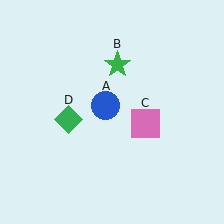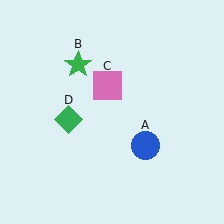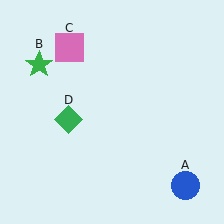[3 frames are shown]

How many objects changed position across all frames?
3 objects changed position: blue circle (object A), green star (object B), pink square (object C).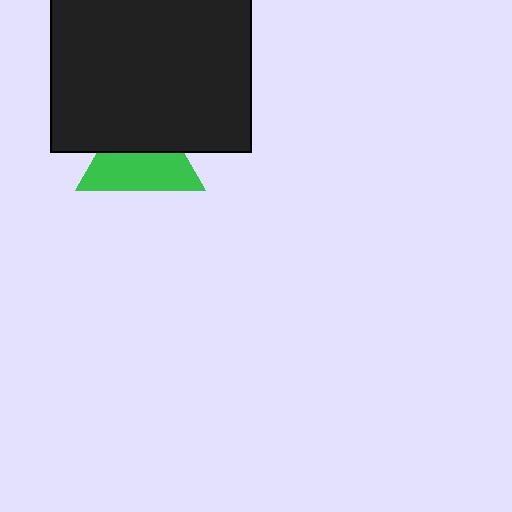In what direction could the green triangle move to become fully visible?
The green triangle could move down. That would shift it out from behind the black square entirely.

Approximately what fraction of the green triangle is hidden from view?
Roughly 45% of the green triangle is hidden behind the black square.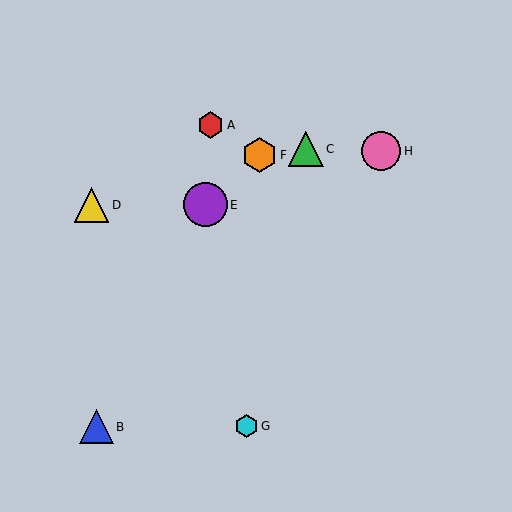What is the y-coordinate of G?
Object G is at y≈426.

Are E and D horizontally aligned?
Yes, both are at y≈205.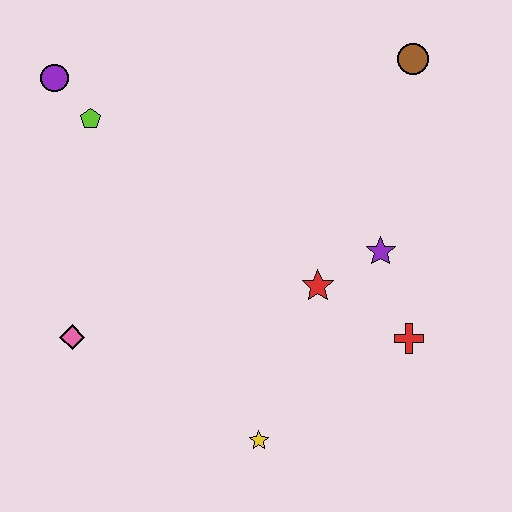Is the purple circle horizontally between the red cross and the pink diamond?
No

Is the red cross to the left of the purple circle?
No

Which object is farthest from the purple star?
The purple circle is farthest from the purple star.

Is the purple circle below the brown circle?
Yes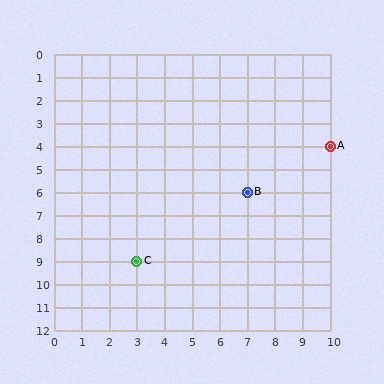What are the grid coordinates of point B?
Point B is at grid coordinates (7, 6).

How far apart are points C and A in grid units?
Points C and A are 7 columns and 5 rows apart (about 8.6 grid units diagonally).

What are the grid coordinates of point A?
Point A is at grid coordinates (10, 4).